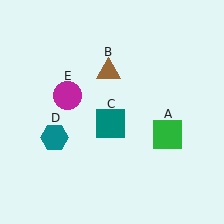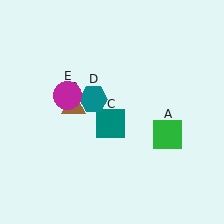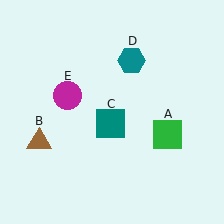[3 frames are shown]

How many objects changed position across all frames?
2 objects changed position: brown triangle (object B), teal hexagon (object D).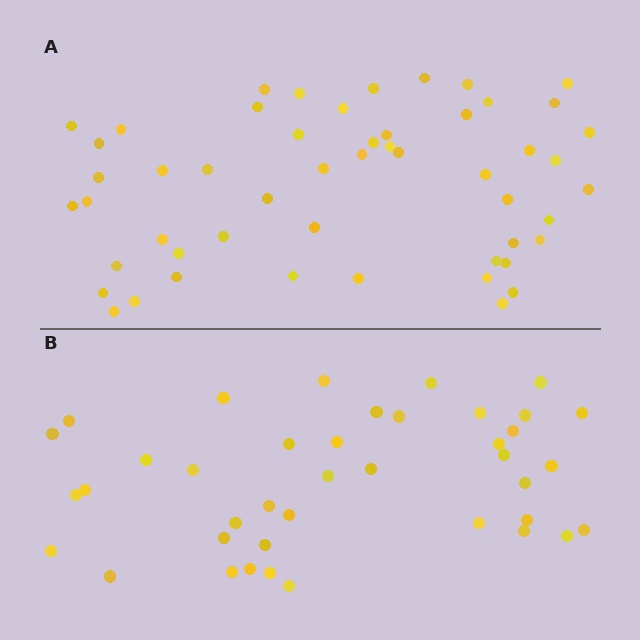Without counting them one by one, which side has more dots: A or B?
Region A (the top region) has more dots.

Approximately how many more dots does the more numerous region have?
Region A has roughly 12 or so more dots than region B.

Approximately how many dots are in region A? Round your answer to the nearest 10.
About 50 dots. (The exact count is 52, which rounds to 50.)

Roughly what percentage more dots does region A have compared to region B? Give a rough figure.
About 30% more.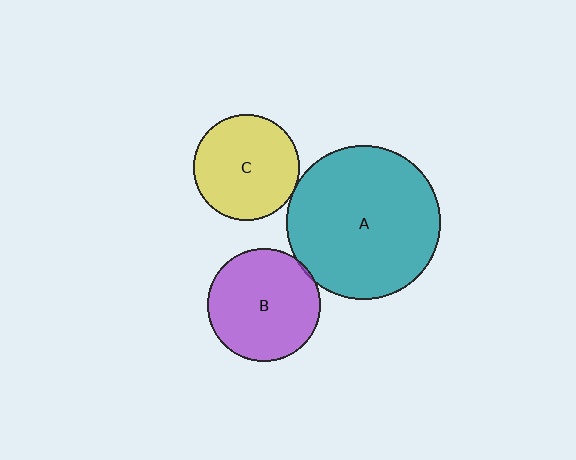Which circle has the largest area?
Circle A (teal).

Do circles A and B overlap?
Yes.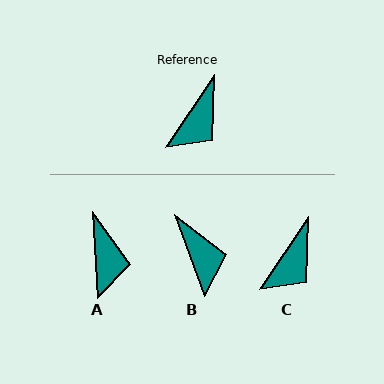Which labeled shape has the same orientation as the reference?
C.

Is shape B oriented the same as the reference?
No, it is off by about 54 degrees.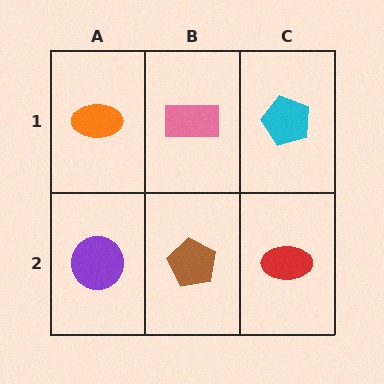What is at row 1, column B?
A pink rectangle.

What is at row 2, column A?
A purple circle.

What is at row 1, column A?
An orange ellipse.